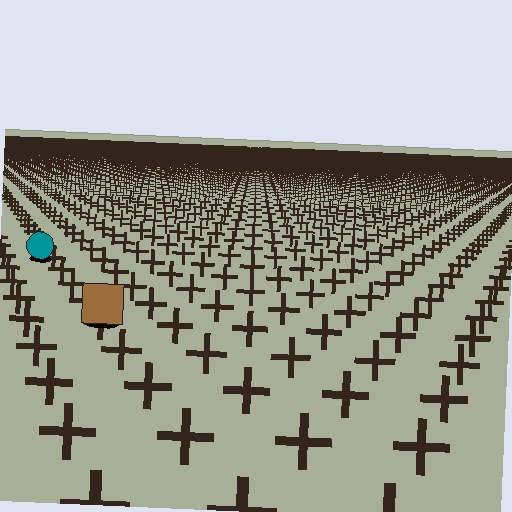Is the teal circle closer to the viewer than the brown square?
No. The brown square is closer — you can tell from the texture gradient: the ground texture is coarser near it.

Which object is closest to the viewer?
The brown square is closest. The texture marks near it are larger and more spread out.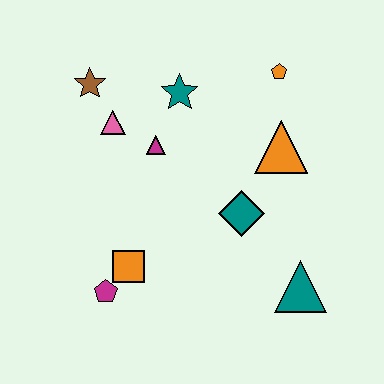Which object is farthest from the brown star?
The teal triangle is farthest from the brown star.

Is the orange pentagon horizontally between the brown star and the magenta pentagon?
No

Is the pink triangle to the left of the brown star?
No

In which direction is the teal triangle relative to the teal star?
The teal triangle is below the teal star.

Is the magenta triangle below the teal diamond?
No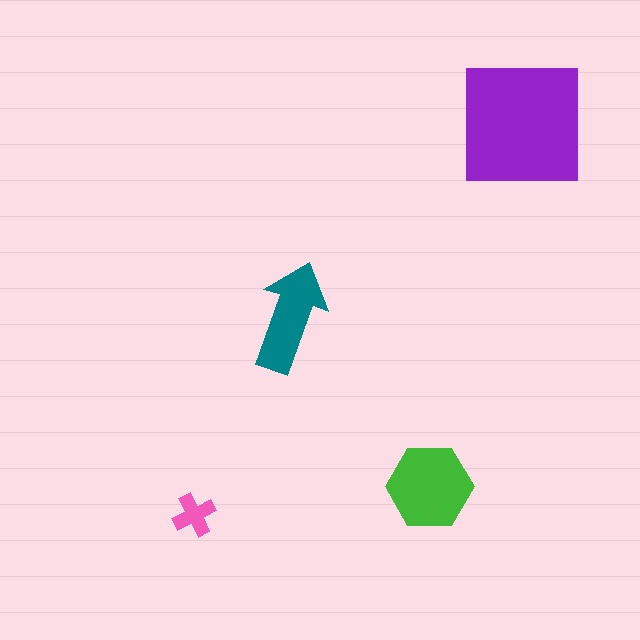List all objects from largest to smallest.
The purple square, the green hexagon, the teal arrow, the pink cross.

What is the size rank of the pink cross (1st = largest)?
4th.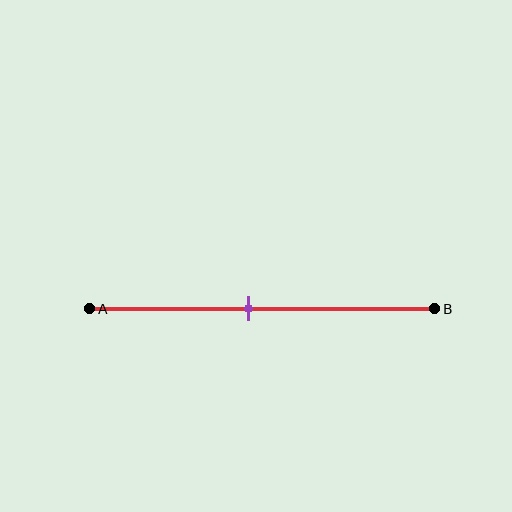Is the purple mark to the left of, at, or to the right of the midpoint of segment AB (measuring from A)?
The purple mark is to the left of the midpoint of segment AB.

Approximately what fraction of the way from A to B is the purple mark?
The purple mark is approximately 45% of the way from A to B.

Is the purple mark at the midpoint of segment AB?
No, the mark is at about 45% from A, not at the 50% midpoint.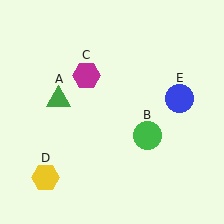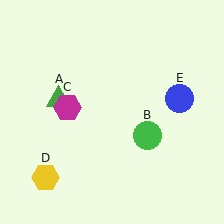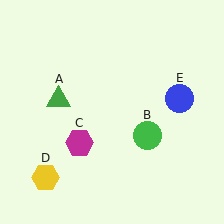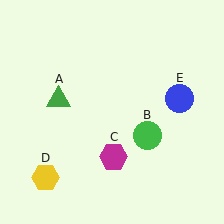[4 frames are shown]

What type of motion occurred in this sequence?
The magenta hexagon (object C) rotated counterclockwise around the center of the scene.